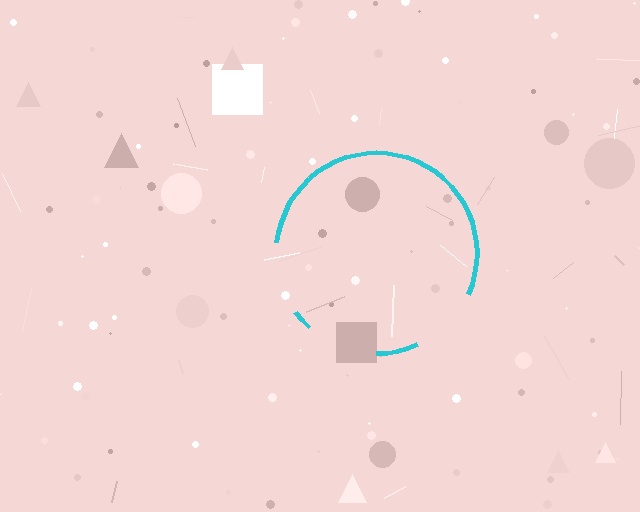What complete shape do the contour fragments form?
The contour fragments form a circle.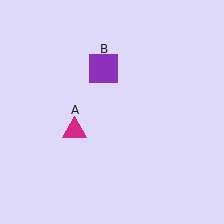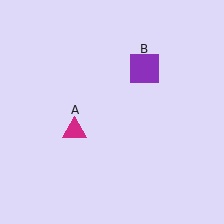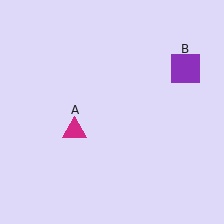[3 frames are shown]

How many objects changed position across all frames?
1 object changed position: purple square (object B).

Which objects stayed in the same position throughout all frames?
Magenta triangle (object A) remained stationary.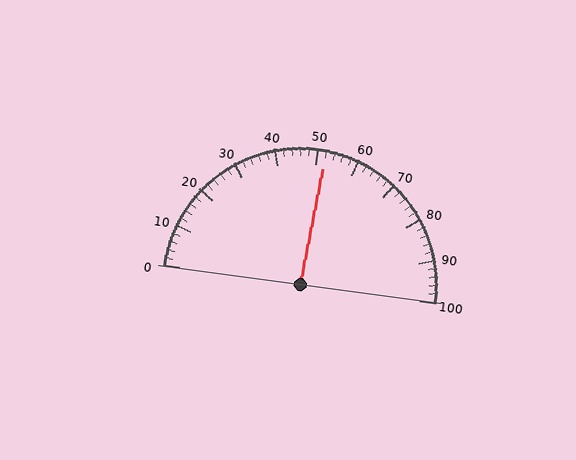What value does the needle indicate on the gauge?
The needle indicates approximately 52.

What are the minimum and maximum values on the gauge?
The gauge ranges from 0 to 100.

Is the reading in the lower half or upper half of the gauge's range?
The reading is in the upper half of the range (0 to 100).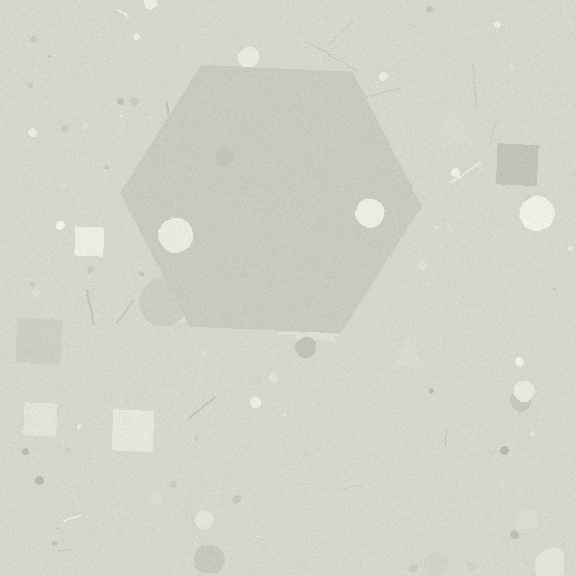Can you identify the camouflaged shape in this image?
The camouflaged shape is a hexagon.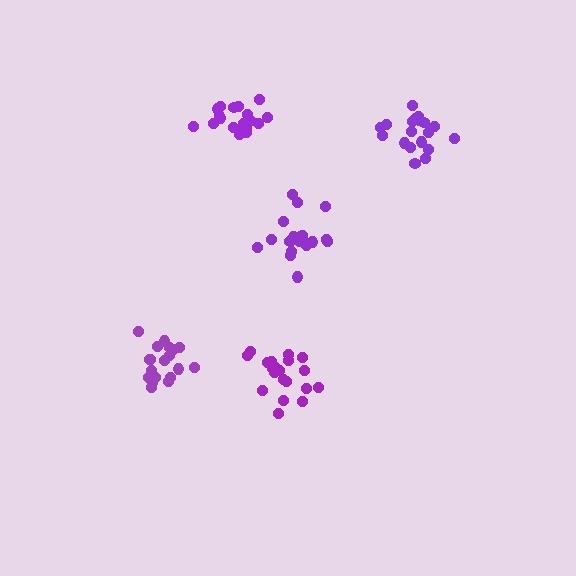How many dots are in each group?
Group 1: 20 dots, Group 2: 20 dots, Group 3: 20 dots, Group 4: 20 dots, Group 5: 19 dots (99 total).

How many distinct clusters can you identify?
There are 5 distinct clusters.